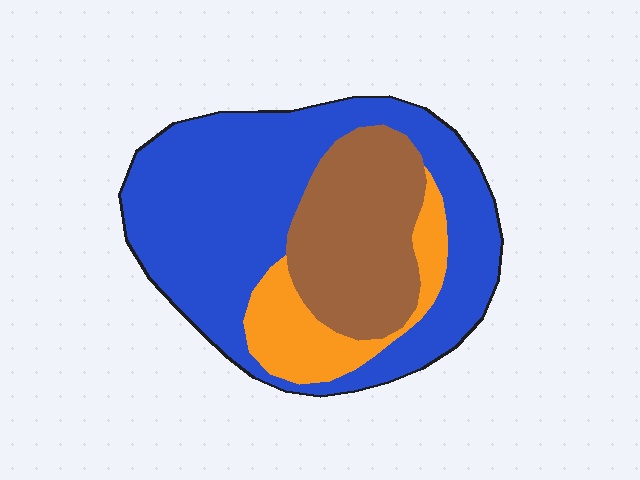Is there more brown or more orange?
Brown.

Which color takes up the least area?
Orange, at roughly 15%.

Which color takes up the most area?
Blue, at roughly 60%.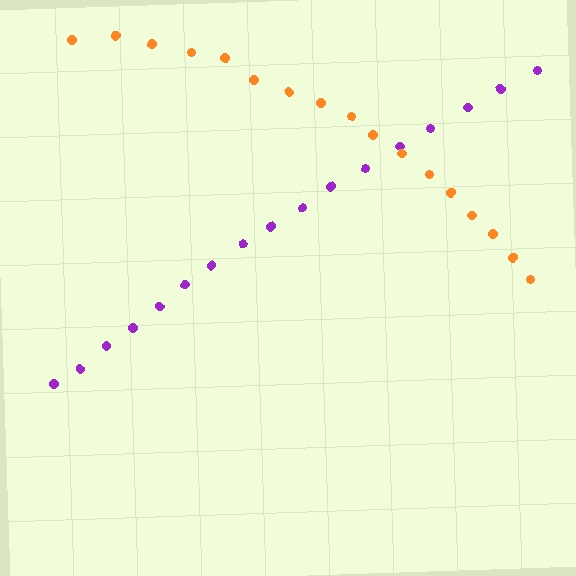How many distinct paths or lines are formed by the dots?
There are 2 distinct paths.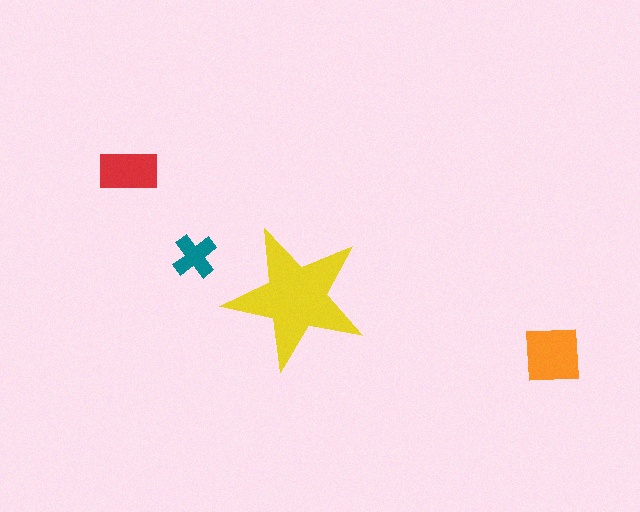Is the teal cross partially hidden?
No, the teal cross is fully visible.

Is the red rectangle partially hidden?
No, the red rectangle is fully visible.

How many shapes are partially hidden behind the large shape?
0 shapes are partially hidden.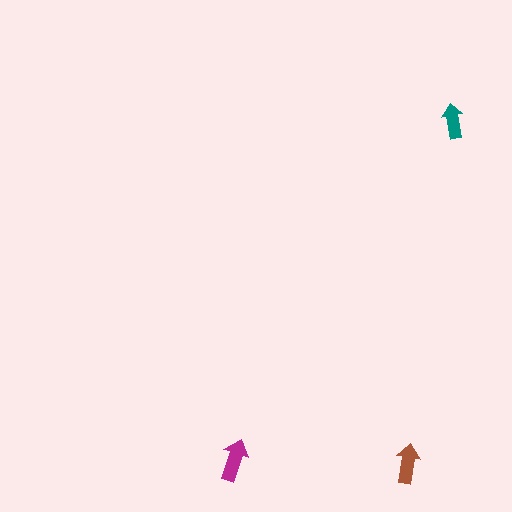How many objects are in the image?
There are 3 objects in the image.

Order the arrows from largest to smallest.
the magenta one, the brown one, the teal one.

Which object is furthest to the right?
The teal arrow is rightmost.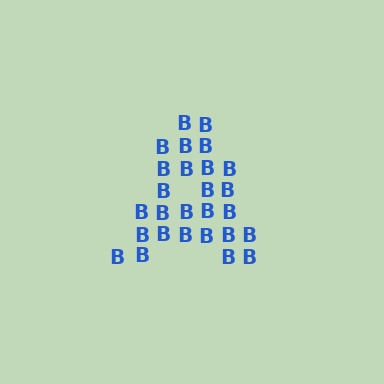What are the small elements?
The small elements are letter B's.